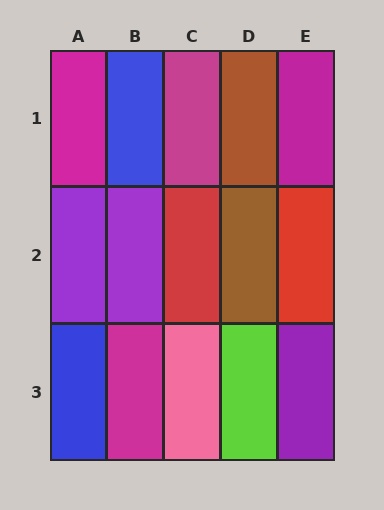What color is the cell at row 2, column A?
Purple.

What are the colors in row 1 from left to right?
Magenta, blue, magenta, brown, magenta.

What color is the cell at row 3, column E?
Purple.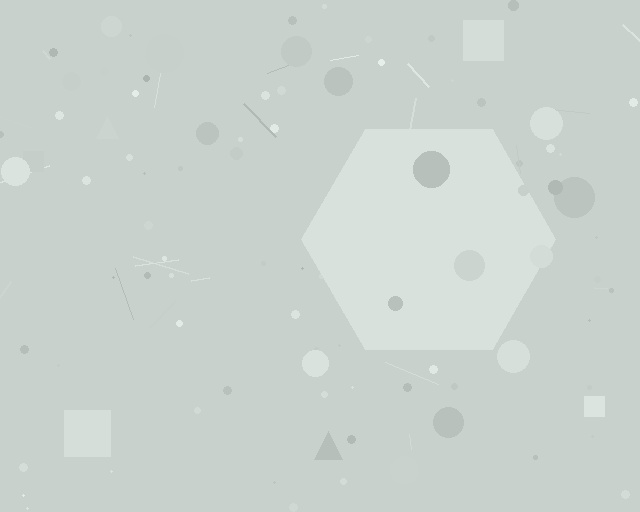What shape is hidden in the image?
A hexagon is hidden in the image.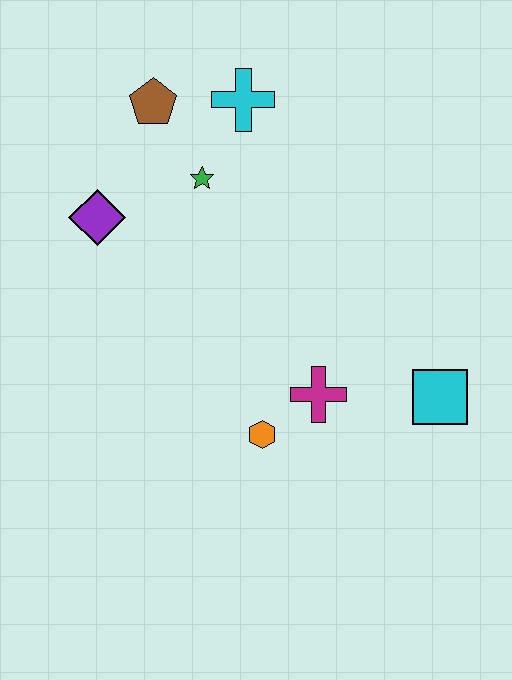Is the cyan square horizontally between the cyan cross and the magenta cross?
No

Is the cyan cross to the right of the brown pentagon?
Yes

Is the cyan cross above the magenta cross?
Yes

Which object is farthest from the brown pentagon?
The cyan square is farthest from the brown pentagon.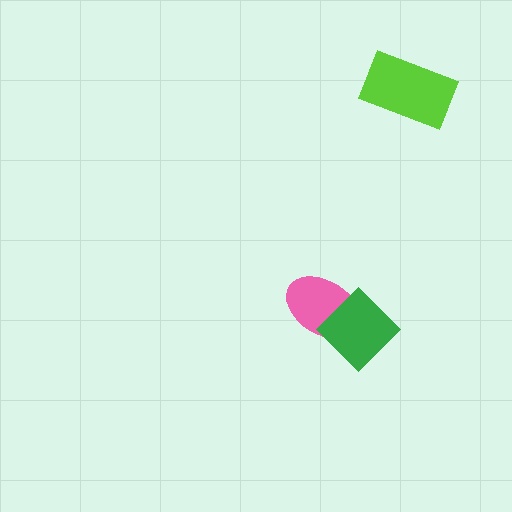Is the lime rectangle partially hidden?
No, no other shape covers it.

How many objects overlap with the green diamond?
1 object overlaps with the green diamond.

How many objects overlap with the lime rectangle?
0 objects overlap with the lime rectangle.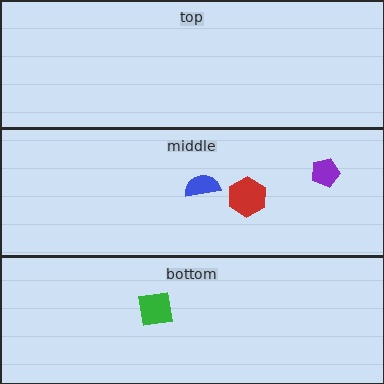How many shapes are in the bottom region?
1.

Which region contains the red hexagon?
The middle region.